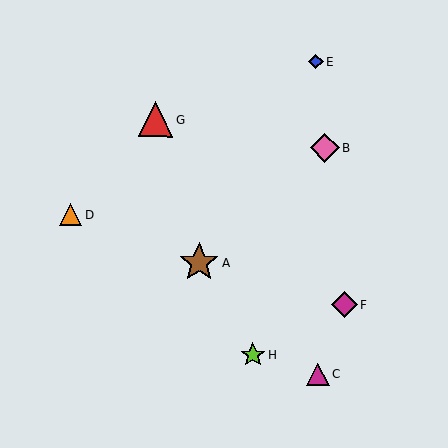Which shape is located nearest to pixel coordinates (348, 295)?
The magenta diamond (labeled F) at (345, 305) is nearest to that location.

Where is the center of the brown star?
The center of the brown star is at (199, 262).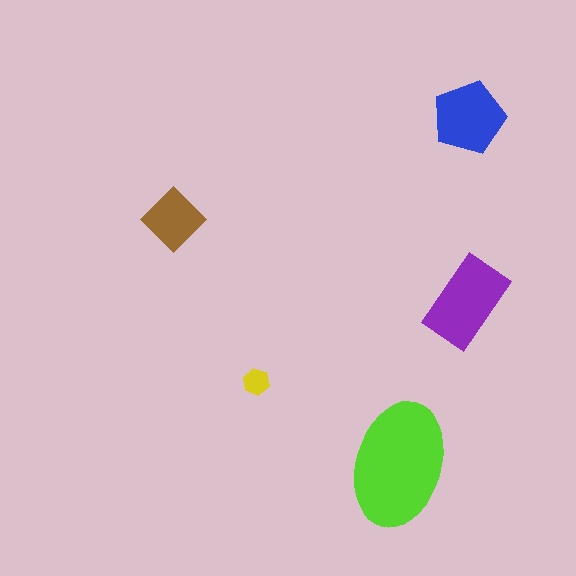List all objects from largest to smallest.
The lime ellipse, the purple rectangle, the blue pentagon, the brown diamond, the yellow hexagon.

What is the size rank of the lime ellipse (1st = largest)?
1st.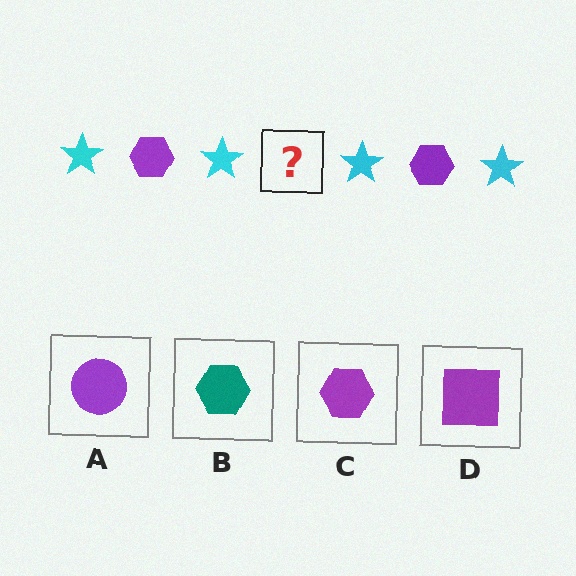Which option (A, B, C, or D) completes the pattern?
C.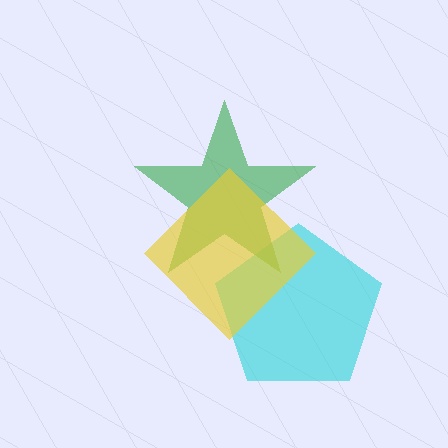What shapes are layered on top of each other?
The layered shapes are: a cyan pentagon, a green star, a yellow diamond.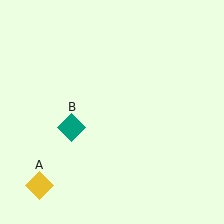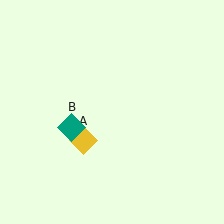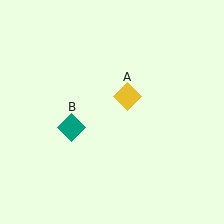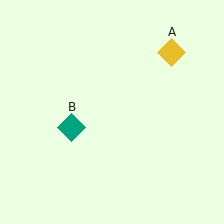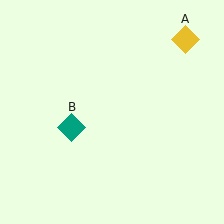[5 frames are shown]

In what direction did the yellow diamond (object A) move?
The yellow diamond (object A) moved up and to the right.